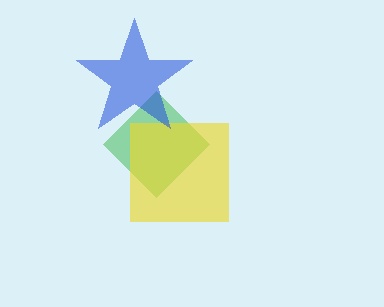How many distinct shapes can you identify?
There are 3 distinct shapes: a green diamond, a yellow square, a blue star.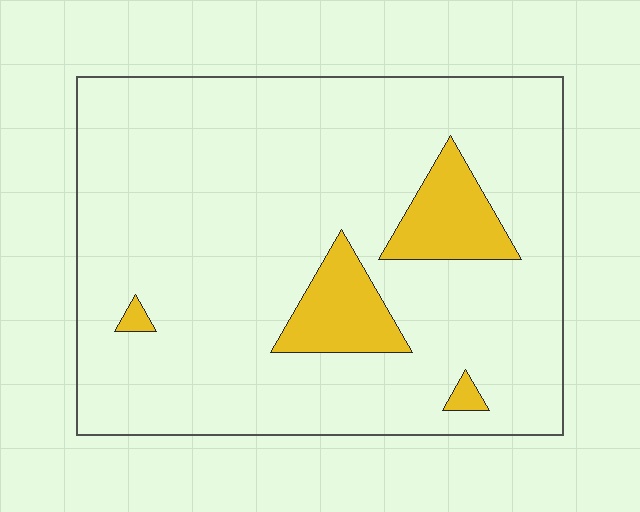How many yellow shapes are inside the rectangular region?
4.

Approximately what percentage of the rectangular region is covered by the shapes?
Approximately 10%.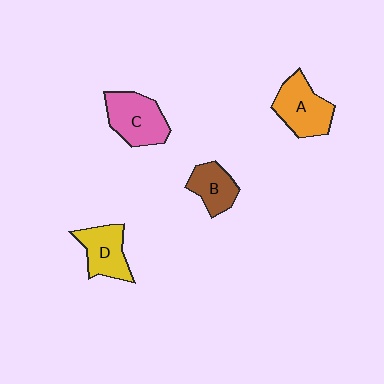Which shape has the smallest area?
Shape B (brown).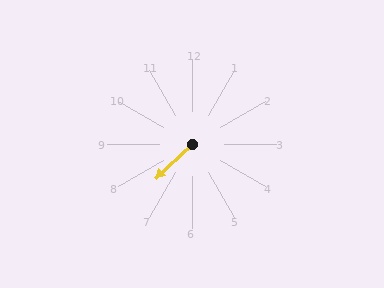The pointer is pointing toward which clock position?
Roughly 8 o'clock.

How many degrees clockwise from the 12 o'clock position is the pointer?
Approximately 227 degrees.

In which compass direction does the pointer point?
Southwest.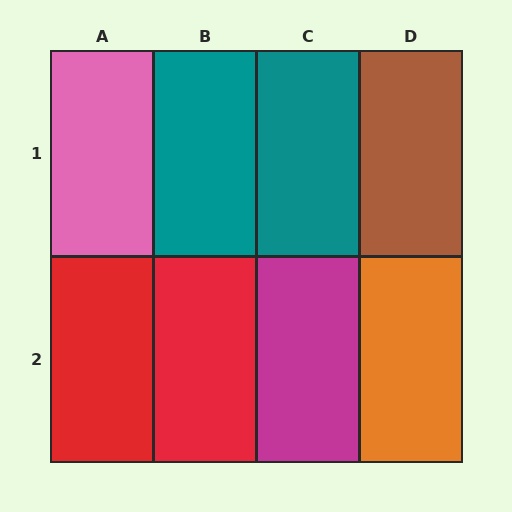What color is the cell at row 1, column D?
Brown.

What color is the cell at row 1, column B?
Teal.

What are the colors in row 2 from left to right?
Red, red, magenta, orange.